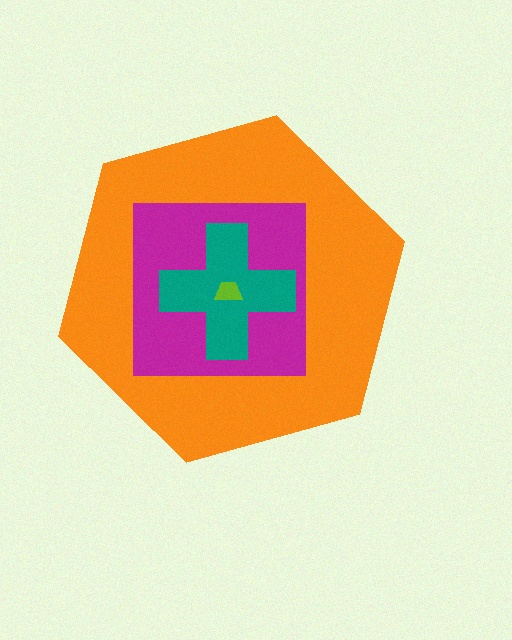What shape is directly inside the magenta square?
The teal cross.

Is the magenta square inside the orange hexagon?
Yes.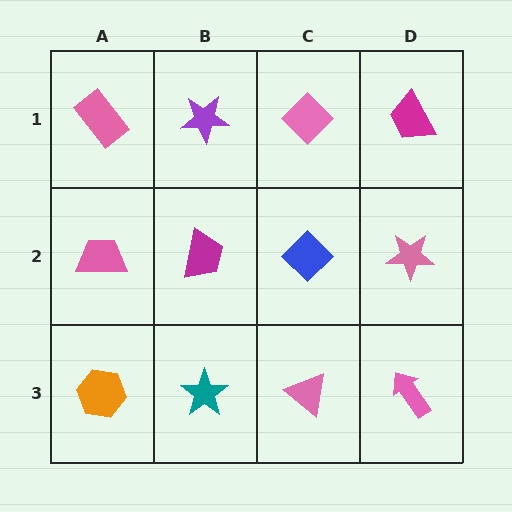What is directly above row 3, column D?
A pink star.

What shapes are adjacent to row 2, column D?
A magenta trapezoid (row 1, column D), a pink arrow (row 3, column D), a blue diamond (row 2, column C).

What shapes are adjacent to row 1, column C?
A blue diamond (row 2, column C), a purple star (row 1, column B), a magenta trapezoid (row 1, column D).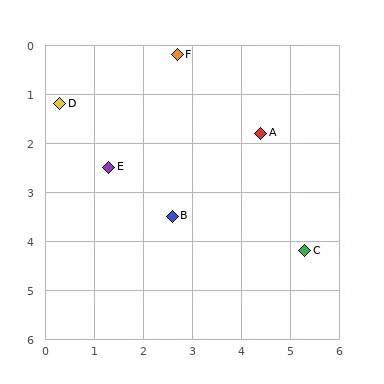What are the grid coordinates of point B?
Point B is at approximately (2.6, 3.5).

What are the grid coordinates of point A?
Point A is at approximately (4.4, 1.8).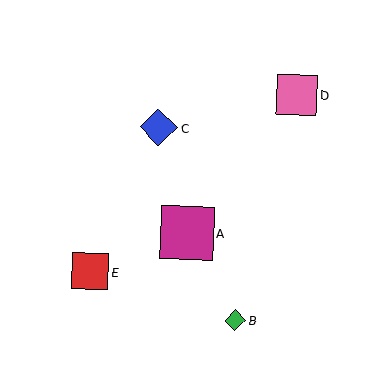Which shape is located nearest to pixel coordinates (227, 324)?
The green diamond (labeled B) at (235, 320) is nearest to that location.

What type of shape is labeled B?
Shape B is a green diamond.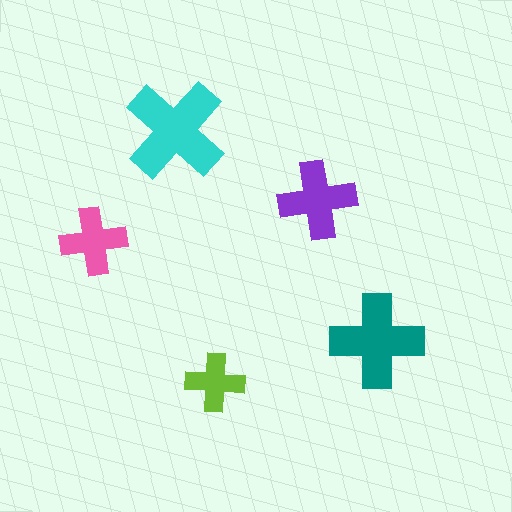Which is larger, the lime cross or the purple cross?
The purple one.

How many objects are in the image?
There are 5 objects in the image.